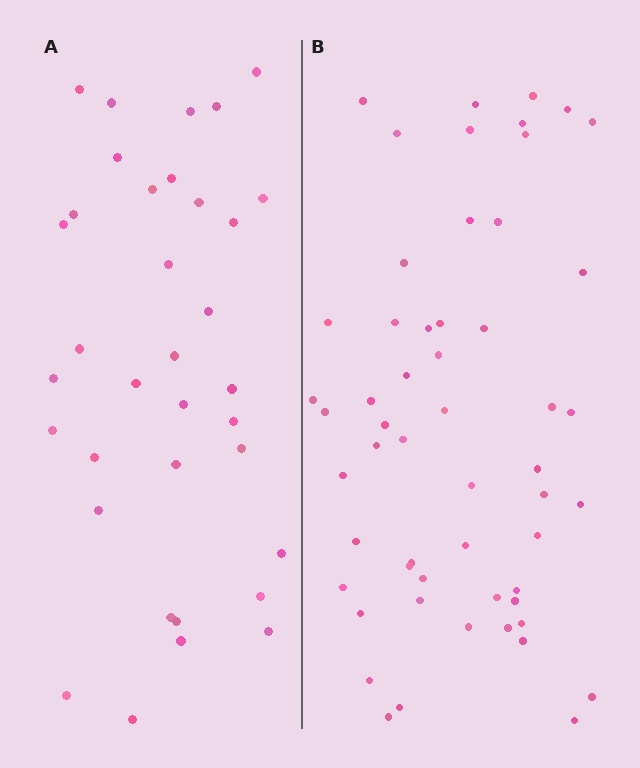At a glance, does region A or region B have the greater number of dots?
Region B (the right region) has more dots.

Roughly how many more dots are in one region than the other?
Region B has approximately 20 more dots than region A.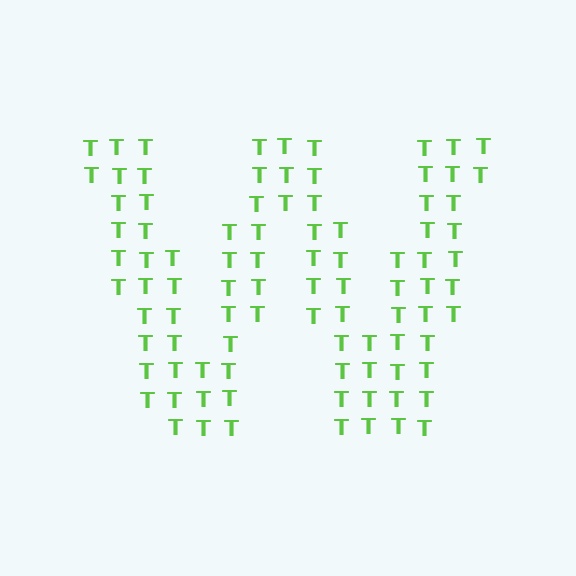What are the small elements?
The small elements are letter T's.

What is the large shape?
The large shape is the letter W.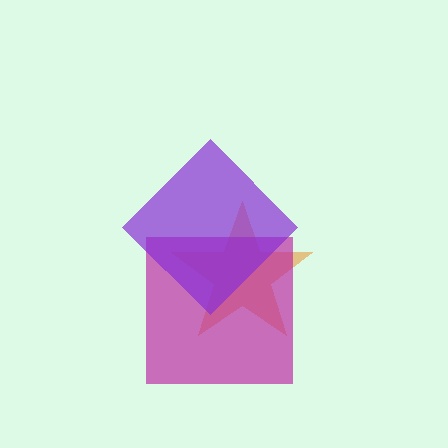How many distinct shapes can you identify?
There are 3 distinct shapes: an orange star, a magenta square, a purple diamond.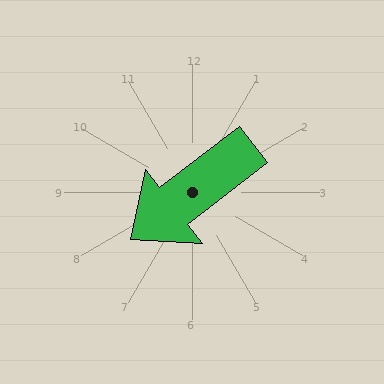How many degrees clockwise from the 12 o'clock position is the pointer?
Approximately 232 degrees.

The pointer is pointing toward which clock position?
Roughly 8 o'clock.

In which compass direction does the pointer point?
Southwest.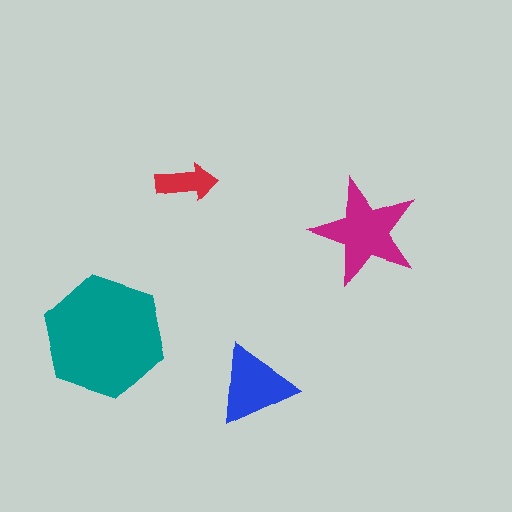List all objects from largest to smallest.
The teal hexagon, the magenta star, the blue triangle, the red arrow.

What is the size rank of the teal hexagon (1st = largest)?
1st.